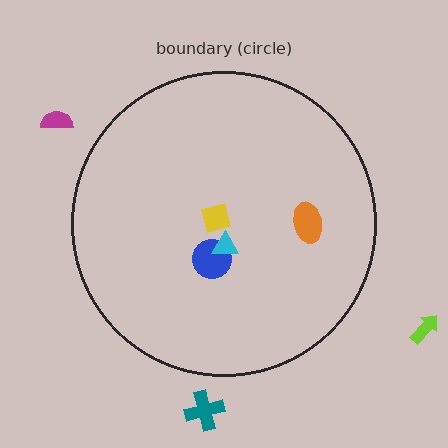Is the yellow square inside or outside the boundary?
Inside.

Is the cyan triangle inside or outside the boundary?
Inside.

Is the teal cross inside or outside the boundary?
Outside.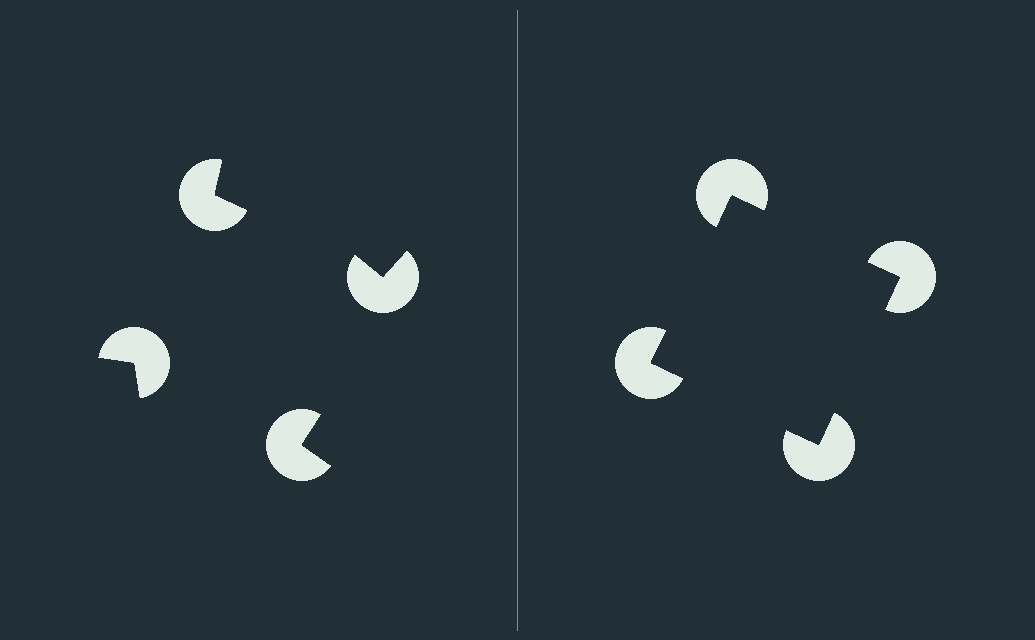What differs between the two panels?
The pac-man discs are positioned identically on both sides; only the wedge orientations differ. On the right they align to a square; on the left they are misaligned.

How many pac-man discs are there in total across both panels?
8 — 4 on each side.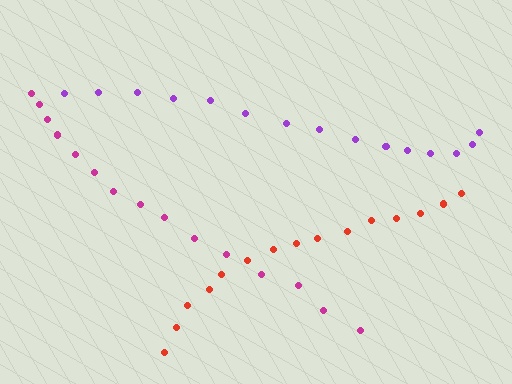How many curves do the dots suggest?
There are 3 distinct paths.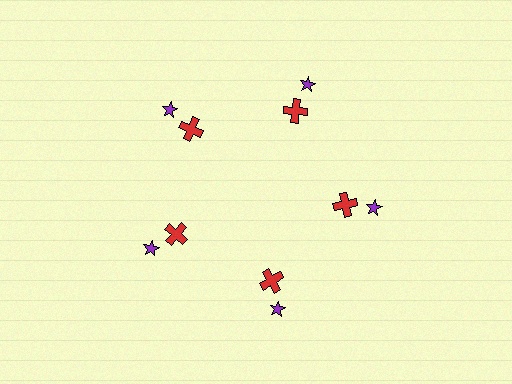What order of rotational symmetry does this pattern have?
This pattern has 5-fold rotational symmetry.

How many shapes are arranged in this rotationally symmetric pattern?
There are 10 shapes, arranged in 5 groups of 2.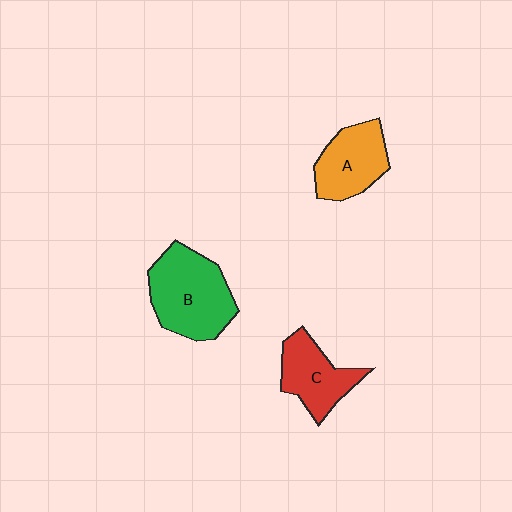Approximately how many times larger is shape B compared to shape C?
Approximately 1.5 times.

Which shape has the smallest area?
Shape C (red).